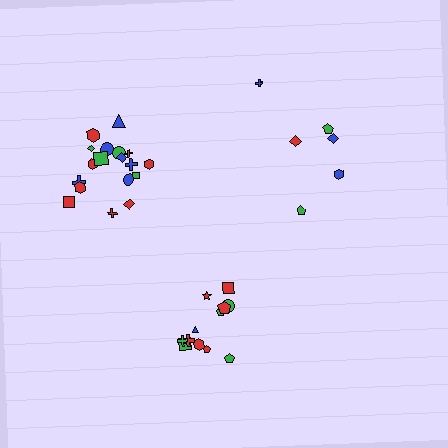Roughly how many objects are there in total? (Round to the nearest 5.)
Roughly 35 objects in total.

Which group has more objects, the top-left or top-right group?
The top-left group.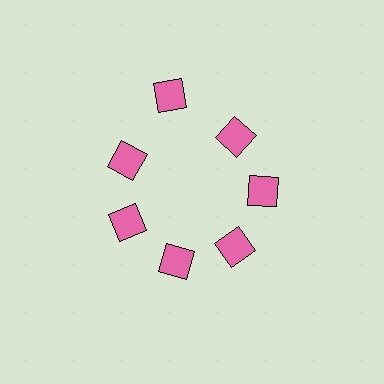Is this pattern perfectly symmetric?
No. The 7 pink diamonds are arranged in a ring, but one element near the 12 o'clock position is pushed outward from the center, breaking the 7-fold rotational symmetry.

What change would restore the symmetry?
The symmetry would be restored by moving it inward, back onto the ring so that all 7 diamonds sit at equal angles and equal distance from the center.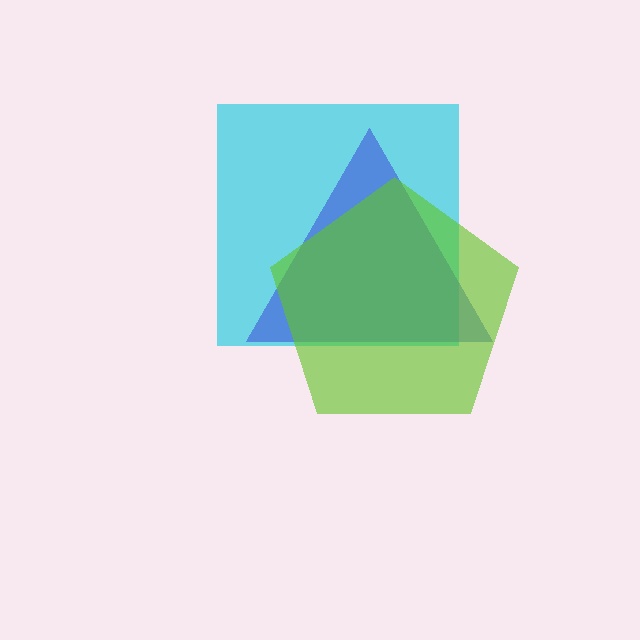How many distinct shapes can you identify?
There are 3 distinct shapes: a cyan square, a blue triangle, a lime pentagon.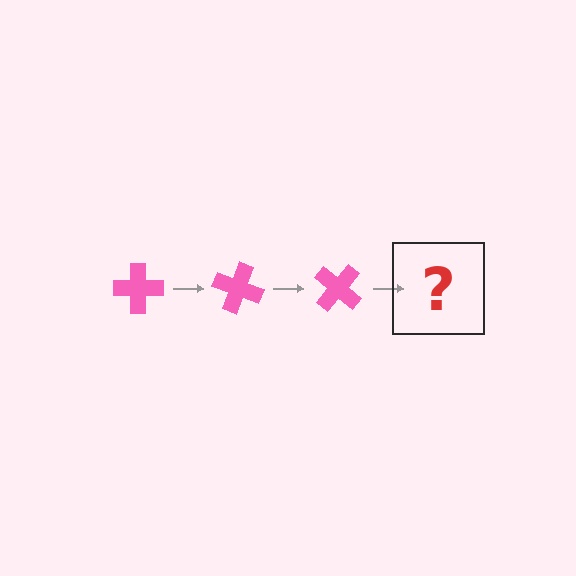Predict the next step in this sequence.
The next step is a pink cross rotated 60 degrees.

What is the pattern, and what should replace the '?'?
The pattern is that the cross rotates 20 degrees each step. The '?' should be a pink cross rotated 60 degrees.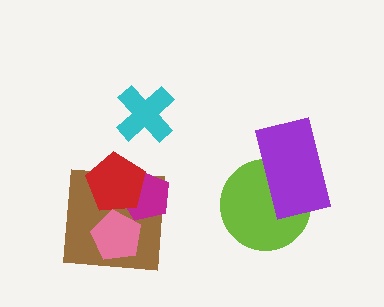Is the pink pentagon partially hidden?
No, no other shape covers it.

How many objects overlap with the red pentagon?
3 objects overlap with the red pentagon.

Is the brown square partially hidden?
Yes, it is partially covered by another shape.